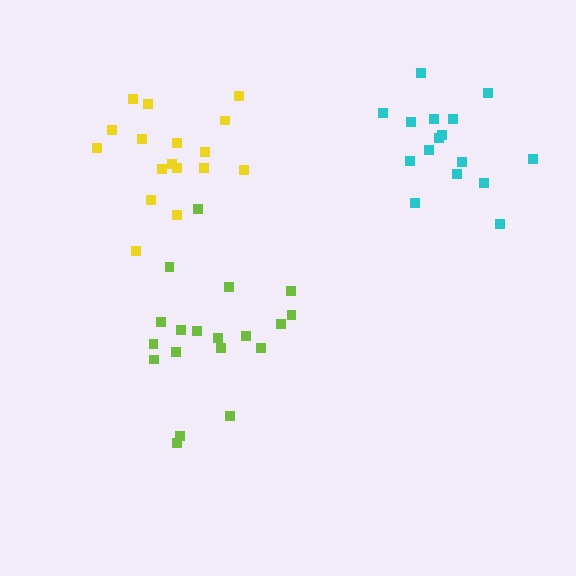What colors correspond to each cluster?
The clusters are colored: cyan, lime, yellow.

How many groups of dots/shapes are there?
There are 3 groups.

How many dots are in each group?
Group 1: 16 dots, Group 2: 19 dots, Group 3: 17 dots (52 total).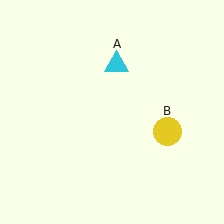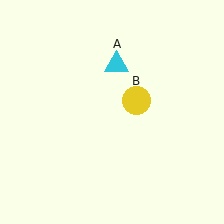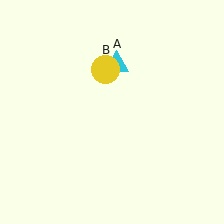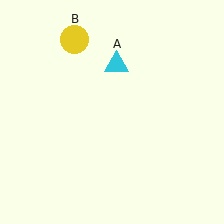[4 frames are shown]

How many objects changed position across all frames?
1 object changed position: yellow circle (object B).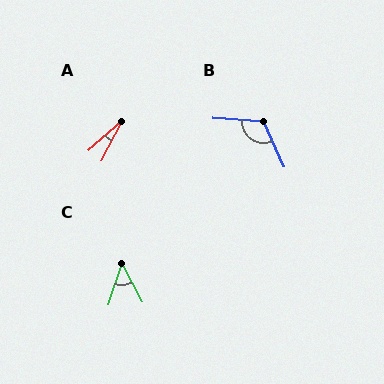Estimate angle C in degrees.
Approximately 46 degrees.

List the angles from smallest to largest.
A (21°), C (46°), B (118°).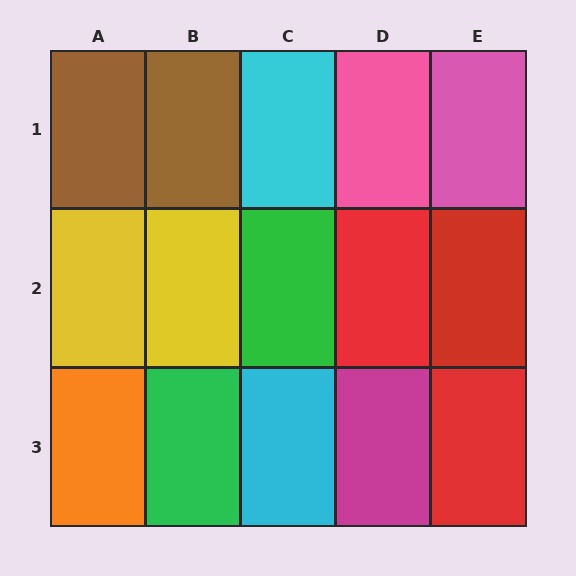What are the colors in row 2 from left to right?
Yellow, yellow, green, red, red.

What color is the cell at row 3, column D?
Magenta.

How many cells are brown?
2 cells are brown.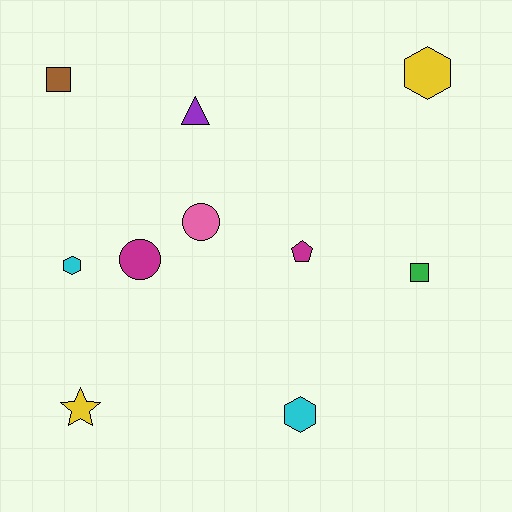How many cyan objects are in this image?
There are 2 cyan objects.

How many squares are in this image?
There are 2 squares.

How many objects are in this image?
There are 10 objects.